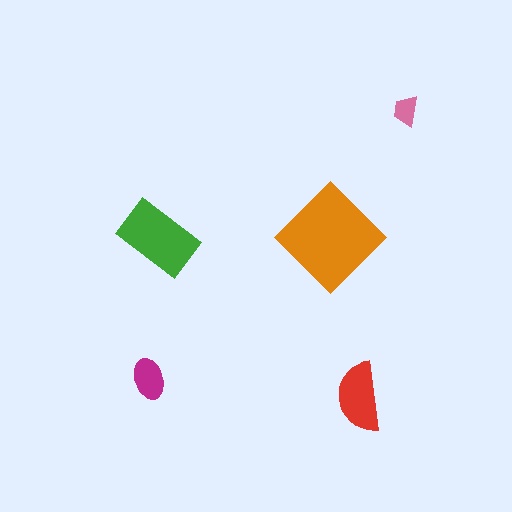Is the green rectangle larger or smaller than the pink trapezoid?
Larger.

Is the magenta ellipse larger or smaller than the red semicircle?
Smaller.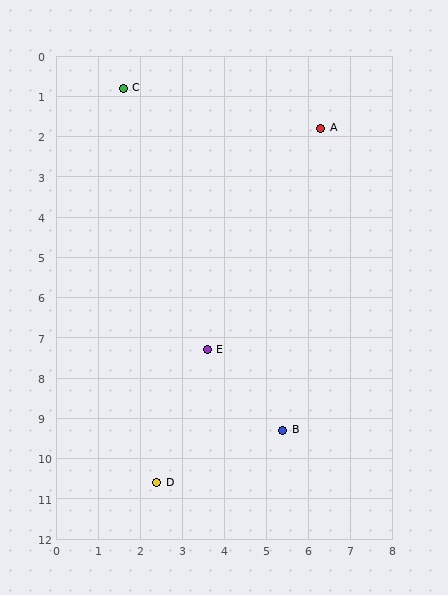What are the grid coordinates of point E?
Point E is at approximately (3.6, 7.3).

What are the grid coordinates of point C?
Point C is at approximately (1.6, 0.8).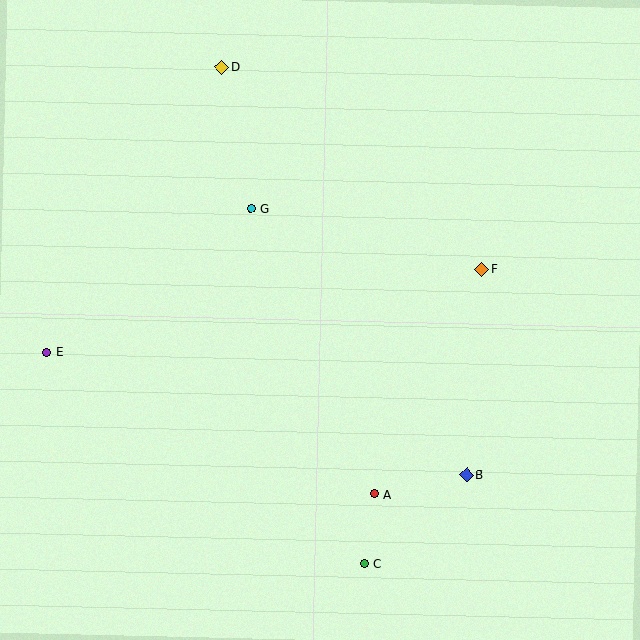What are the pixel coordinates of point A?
Point A is at (374, 494).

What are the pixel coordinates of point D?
Point D is at (221, 67).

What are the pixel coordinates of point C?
Point C is at (365, 564).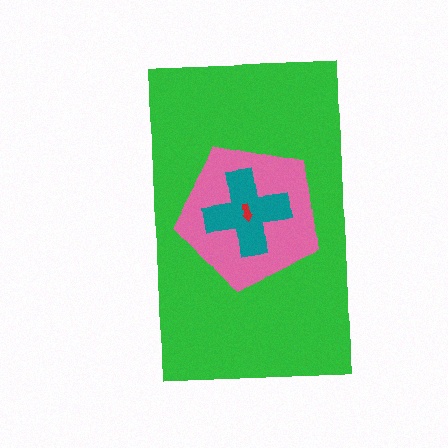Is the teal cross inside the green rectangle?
Yes.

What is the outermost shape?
The green rectangle.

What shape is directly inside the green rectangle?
The pink pentagon.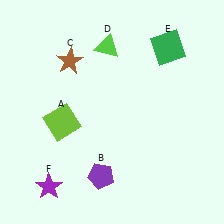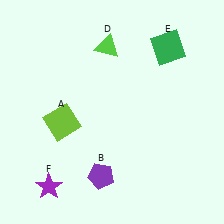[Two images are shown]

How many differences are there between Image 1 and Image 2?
There is 1 difference between the two images.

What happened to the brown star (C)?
The brown star (C) was removed in Image 2. It was in the top-left area of Image 1.